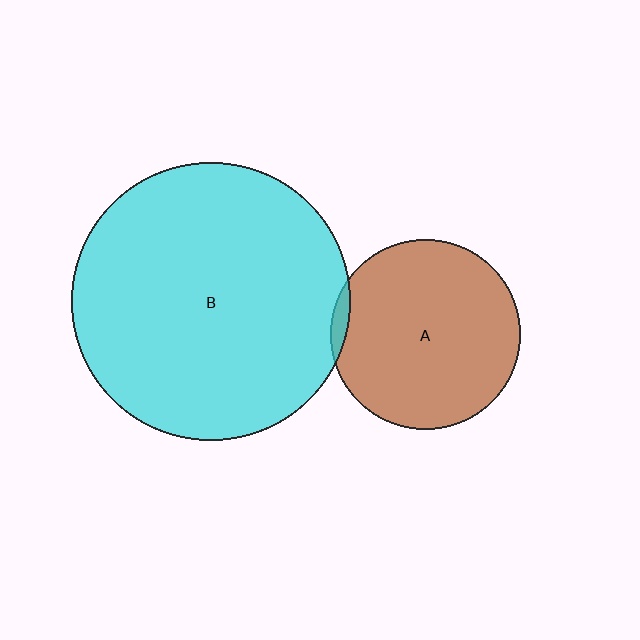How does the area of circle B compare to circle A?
Approximately 2.2 times.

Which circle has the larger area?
Circle B (cyan).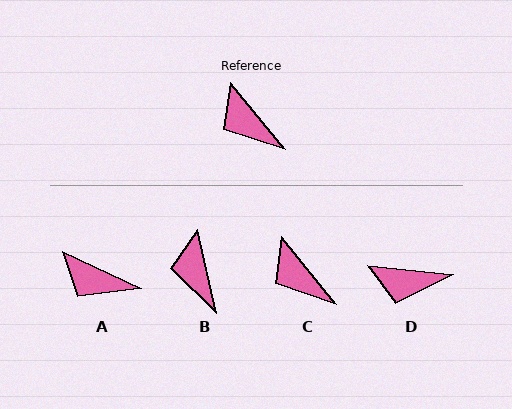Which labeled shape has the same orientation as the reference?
C.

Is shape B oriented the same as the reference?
No, it is off by about 26 degrees.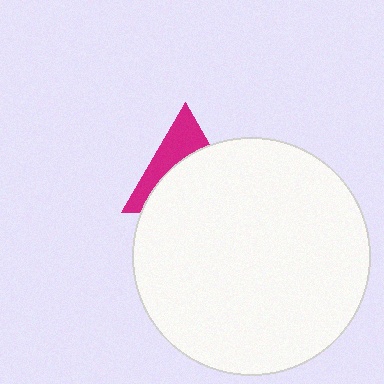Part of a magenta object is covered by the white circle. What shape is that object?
It is a triangle.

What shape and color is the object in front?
The object in front is a white circle.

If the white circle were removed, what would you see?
You would see the complete magenta triangle.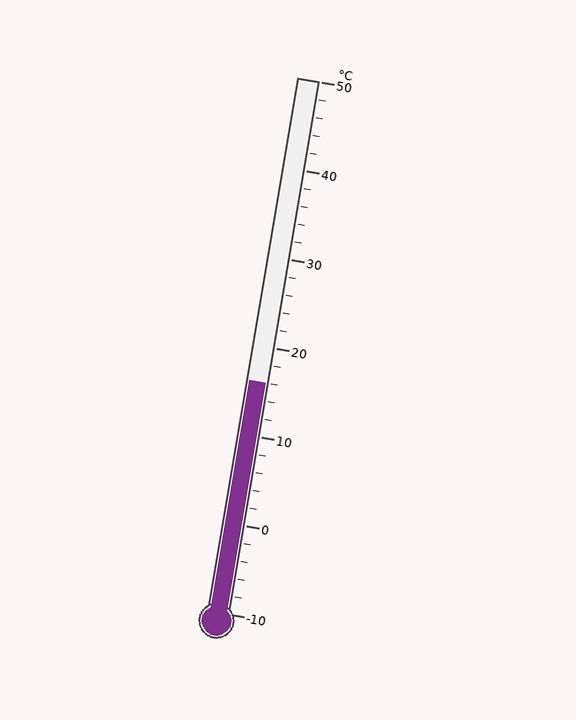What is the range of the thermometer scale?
The thermometer scale ranges from -10°C to 50°C.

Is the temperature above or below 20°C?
The temperature is below 20°C.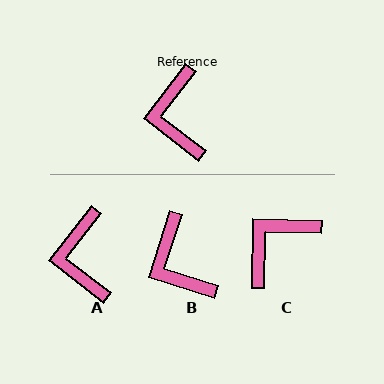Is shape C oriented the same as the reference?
No, it is off by about 53 degrees.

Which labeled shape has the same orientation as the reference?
A.